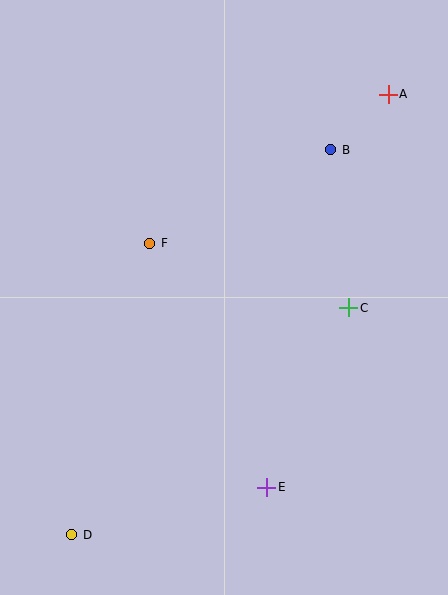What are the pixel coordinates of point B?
Point B is at (331, 150).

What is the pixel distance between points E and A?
The distance between E and A is 411 pixels.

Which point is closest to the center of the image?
Point F at (150, 243) is closest to the center.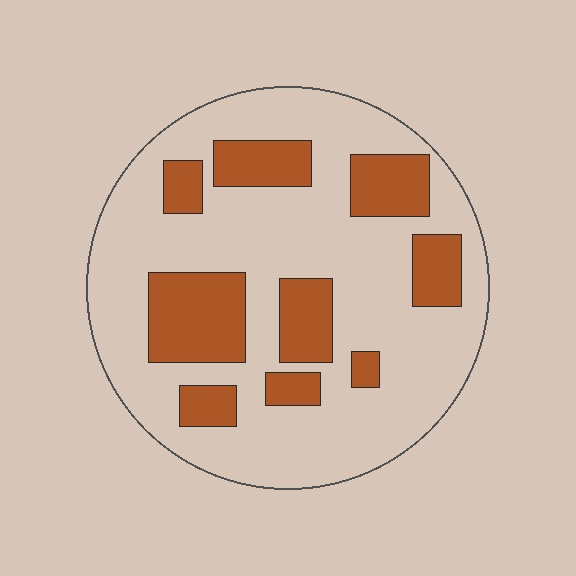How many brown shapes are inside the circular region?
9.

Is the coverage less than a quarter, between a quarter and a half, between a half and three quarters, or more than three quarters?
Between a quarter and a half.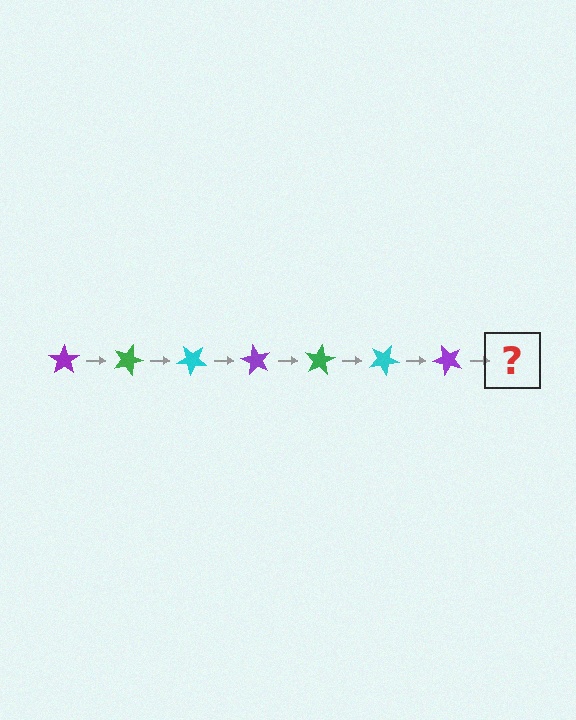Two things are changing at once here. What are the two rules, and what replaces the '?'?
The two rules are that it rotates 20 degrees each step and the color cycles through purple, green, and cyan. The '?' should be a green star, rotated 140 degrees from the start.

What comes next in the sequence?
The next element should be a green star, rotated 140 degrees from the start.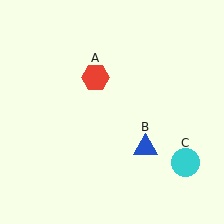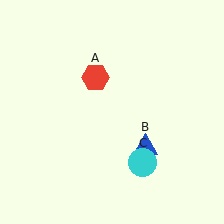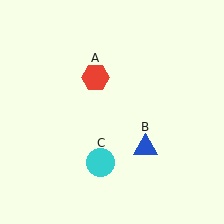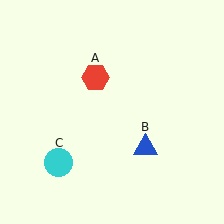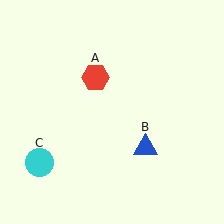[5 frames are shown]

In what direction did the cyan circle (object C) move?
The cyan circle (object C) moved left.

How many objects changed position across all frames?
1 object changed position: cyan circle (object C).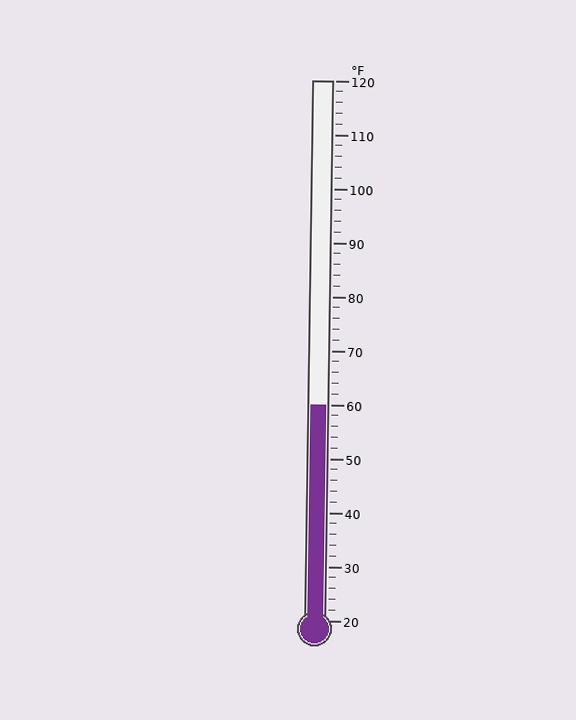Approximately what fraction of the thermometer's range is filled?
The thermometer is filled to approximately 40% of its range.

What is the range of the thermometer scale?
The thermometer scale ranges from 20°F to 120°F.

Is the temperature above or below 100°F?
The temperature is below 100°F.